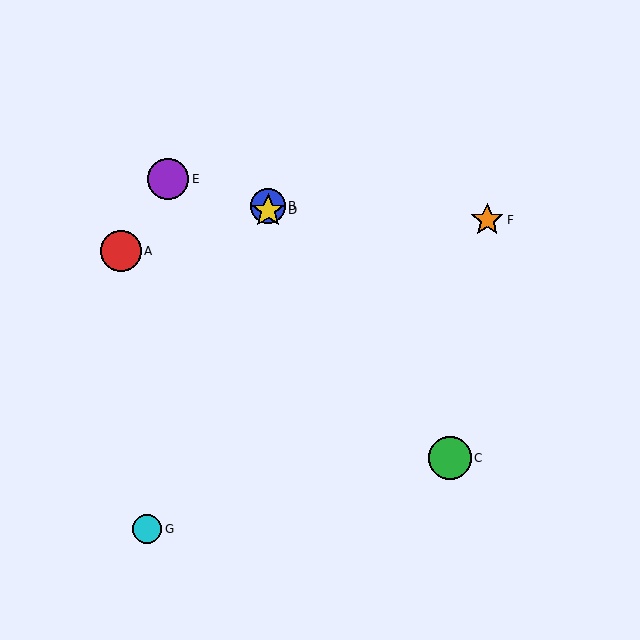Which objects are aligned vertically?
Objects B, D are aligned vertically.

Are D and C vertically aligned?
No, D is at x≈268 and C is at x≈450.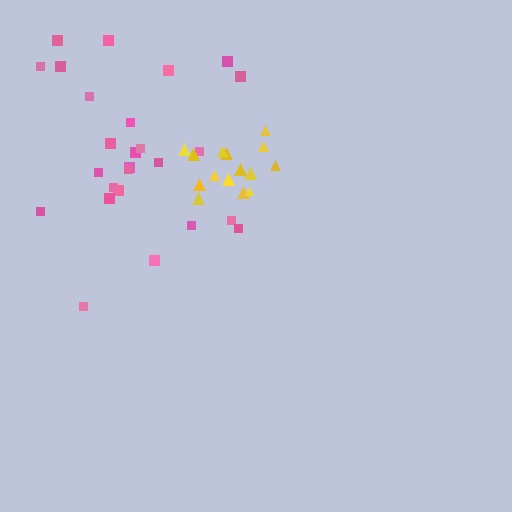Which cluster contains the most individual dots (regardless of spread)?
Pink (26).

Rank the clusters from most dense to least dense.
yellow, pink.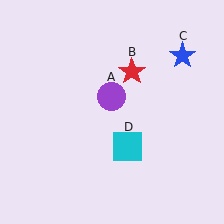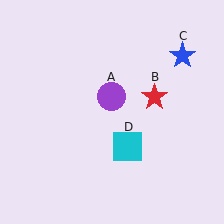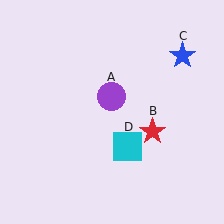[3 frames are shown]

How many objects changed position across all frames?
1 object changed position: red star (object B).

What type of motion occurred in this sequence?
The red star (object B) rotated clockwise around the center of the scene.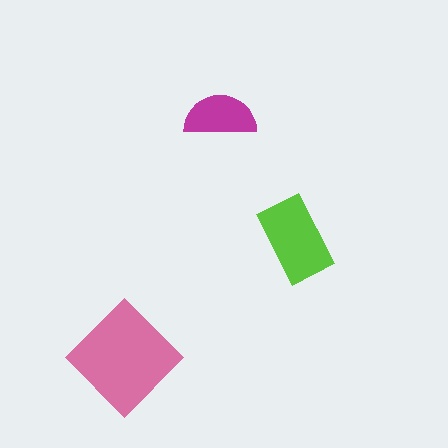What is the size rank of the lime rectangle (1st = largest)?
2nd.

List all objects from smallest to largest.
The magenta semicircle, the lime rectangle, the pink diamond.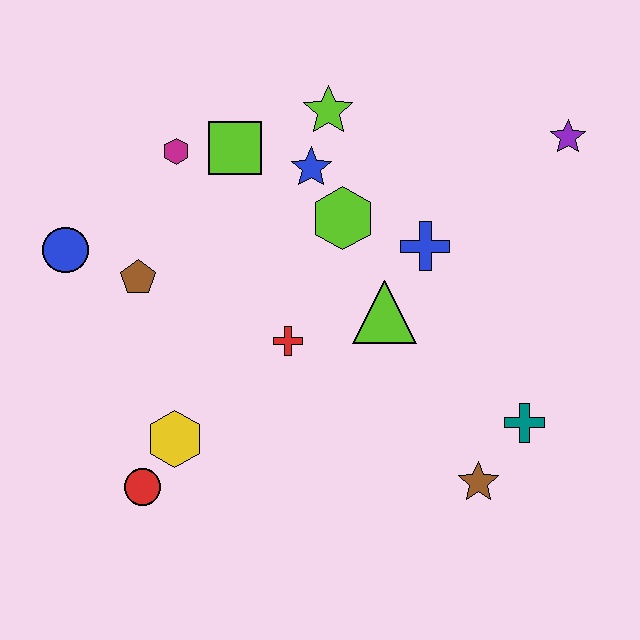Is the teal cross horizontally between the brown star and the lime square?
No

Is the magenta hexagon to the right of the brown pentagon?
Yes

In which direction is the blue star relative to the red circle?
The blue star is above the red circle.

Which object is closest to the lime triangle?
The blue cross is closest to the lime triangle.